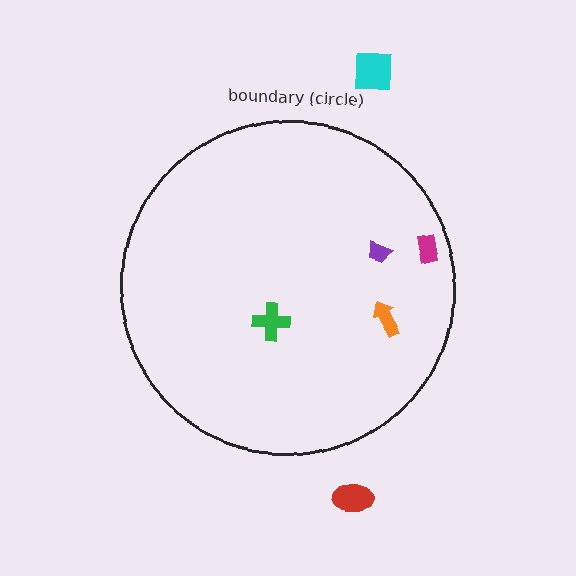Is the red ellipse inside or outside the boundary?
Outside.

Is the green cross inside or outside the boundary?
Inside.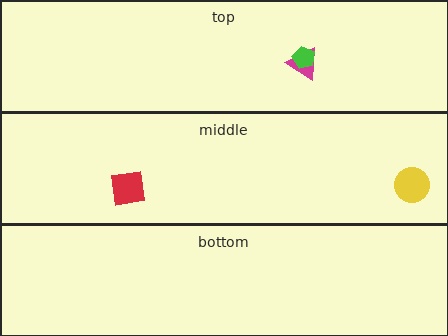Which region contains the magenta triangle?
The top region.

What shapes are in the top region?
The magenta triangle, the green pentagon.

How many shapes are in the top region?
2.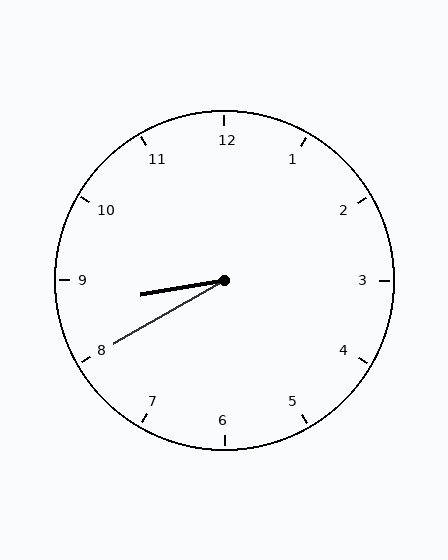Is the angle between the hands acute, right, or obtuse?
It is acute.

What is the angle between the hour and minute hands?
Approximately 20 degrees.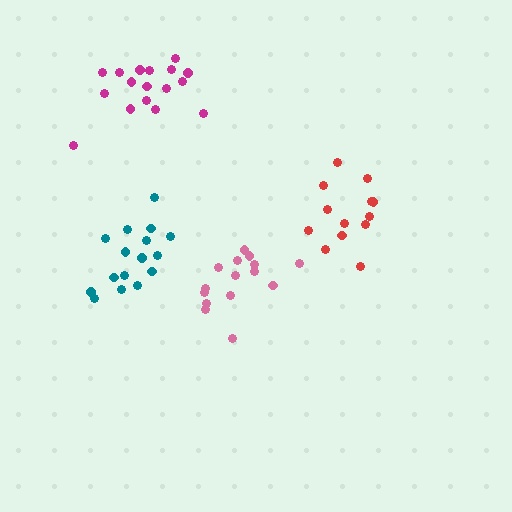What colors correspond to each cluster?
The clusters are colored: magenta, red, teal, pink.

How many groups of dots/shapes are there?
There are 4 groups.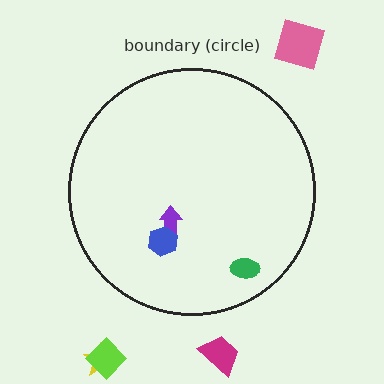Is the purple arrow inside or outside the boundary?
Inside.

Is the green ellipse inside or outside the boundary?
Inside.